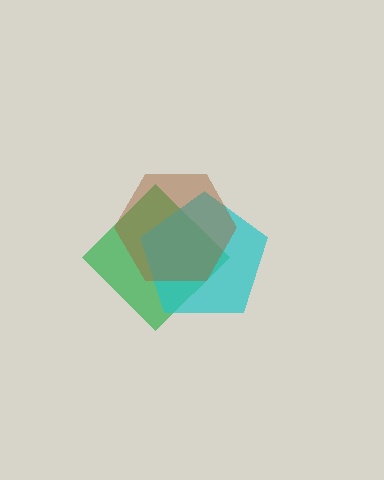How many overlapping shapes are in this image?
There are 3 overlapping shapes in the image.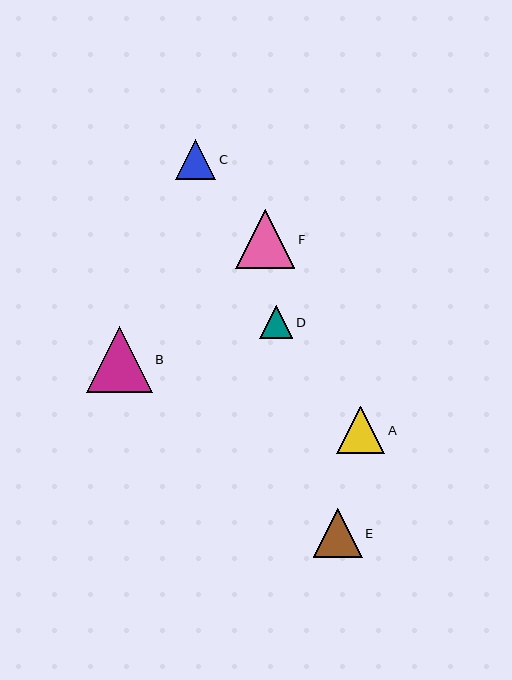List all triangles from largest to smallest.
From largest to smallest: B, F, E, A, C, D.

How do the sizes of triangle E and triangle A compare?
Triangle E and triangle A are approximately the same size.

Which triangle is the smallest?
Triangle D is the smallest with a size of approximately 33 pixels.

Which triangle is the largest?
Triangle B is the largest with a size of approximately 66 pixels.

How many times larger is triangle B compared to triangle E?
Triangle B is approximately 1.4 times the size of triangle E.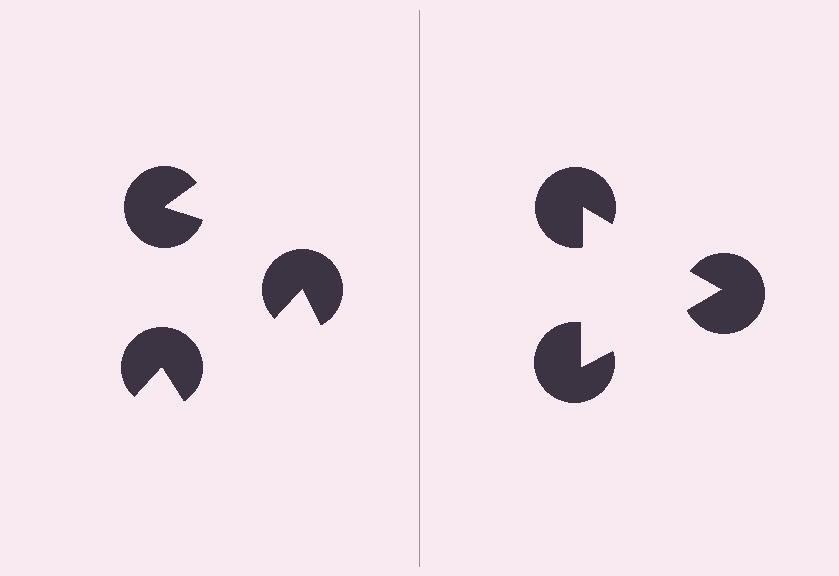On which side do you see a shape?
An illusory triangle appears on the right side. On the left side the wedge cuts are rotated, so no coherent shape forms.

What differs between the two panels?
The pac-man discs are positioned identically on both sides; only the wedge orientations differ. On the right they align to a triangle; on the left they are misaligned.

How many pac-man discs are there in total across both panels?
6 — 3 on each side.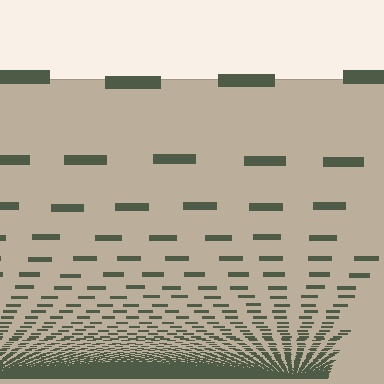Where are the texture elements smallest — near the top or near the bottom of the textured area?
Near the bottom.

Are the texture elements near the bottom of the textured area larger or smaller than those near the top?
Smaller. The gradient is inverted — elements near the bottom are smaller and denser.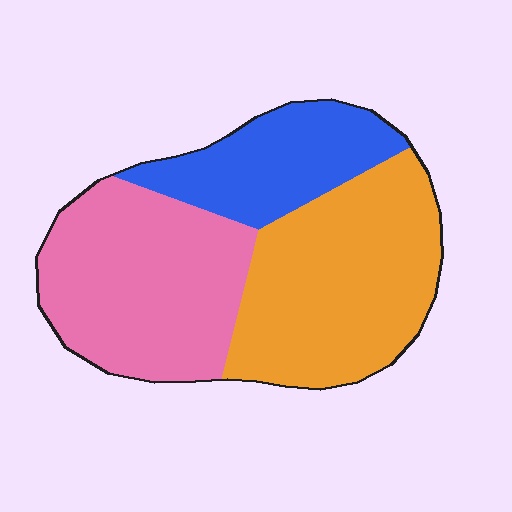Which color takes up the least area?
Blue, at roughly 20%.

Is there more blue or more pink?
Pink.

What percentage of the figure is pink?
Pink covers 38% of the figure.